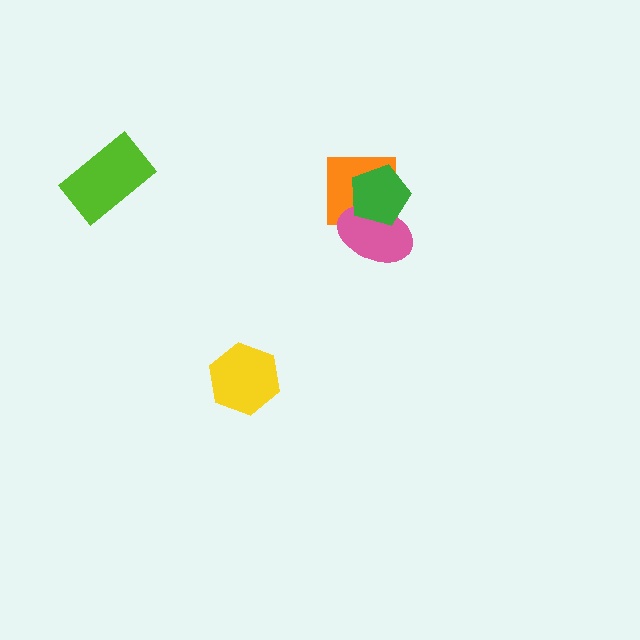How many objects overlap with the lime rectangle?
0 objects overlap with the lime rectangle.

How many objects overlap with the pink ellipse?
2 objects overlap with the pink ellipse.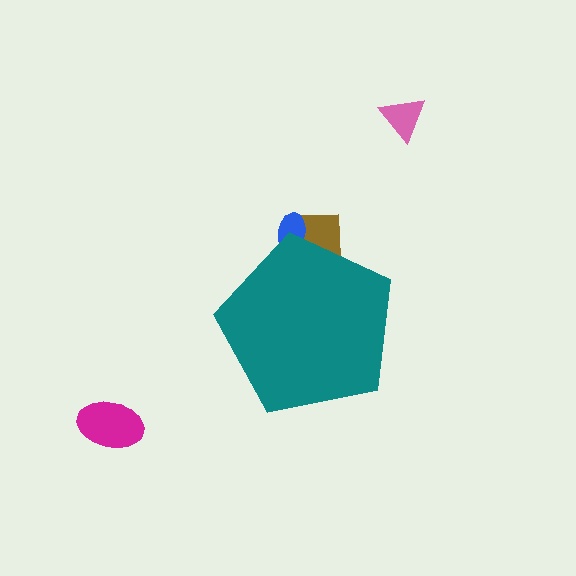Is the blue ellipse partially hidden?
Yes, the blue ellipse is partially hidden behind the teal pentagon.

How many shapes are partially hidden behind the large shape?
2 shapes are partially hidden.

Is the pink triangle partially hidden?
No, the pink triangle is fully visible.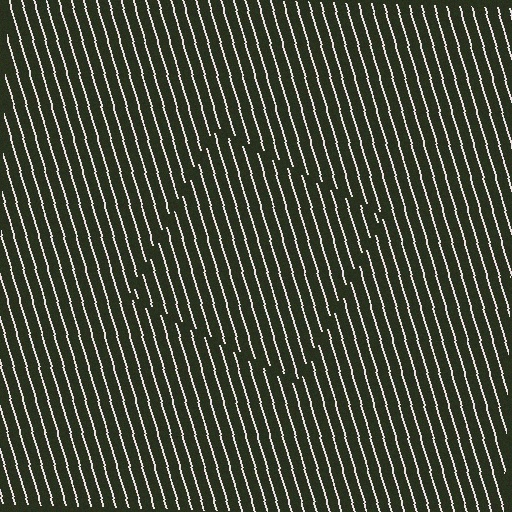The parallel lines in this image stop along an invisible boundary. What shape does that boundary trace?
An illusory square. The interior of the shape contains the same grating, shifted by half a period — the contour is defined by the phase discontinuity where line-ends from the inner and outer gratings abut.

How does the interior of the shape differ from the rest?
The interior of the shape contains the same grating, shifted by half a period — the contour is defined by the phase discontinuity where line-ends from the inner and outer gratings abut.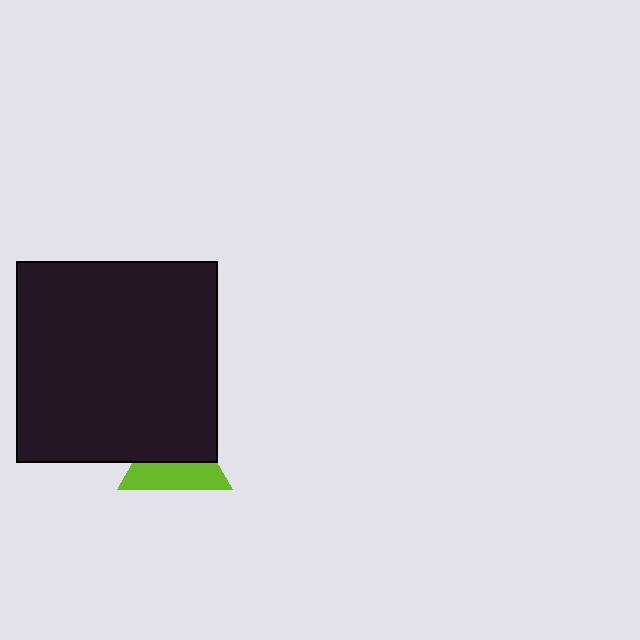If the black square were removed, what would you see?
You would see the complete lime triangle.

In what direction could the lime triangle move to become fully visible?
The lime triangle could move down. That would shift it out from behind the black square entirely.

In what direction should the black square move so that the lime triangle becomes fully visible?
The black square should move up. That is the shortest direction to clear the overlap and leave the lime triangle fully visible.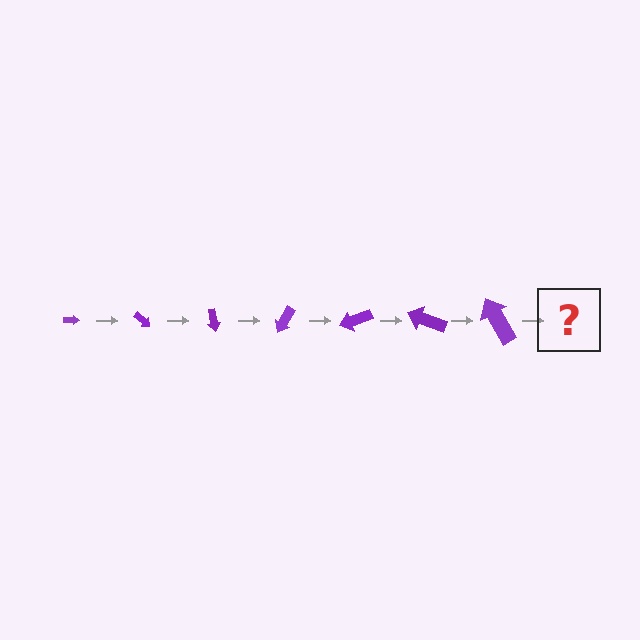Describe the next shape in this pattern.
It should be an arrow, larger than the previous one and rotated 280 degrees from the start.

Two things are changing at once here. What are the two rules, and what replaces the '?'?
The two rules are that the arrow grows larger each step and it rotates 40 degrees each step. The '?' should be an arrow, larger than the previous one and rotated 280 degrees from the start.